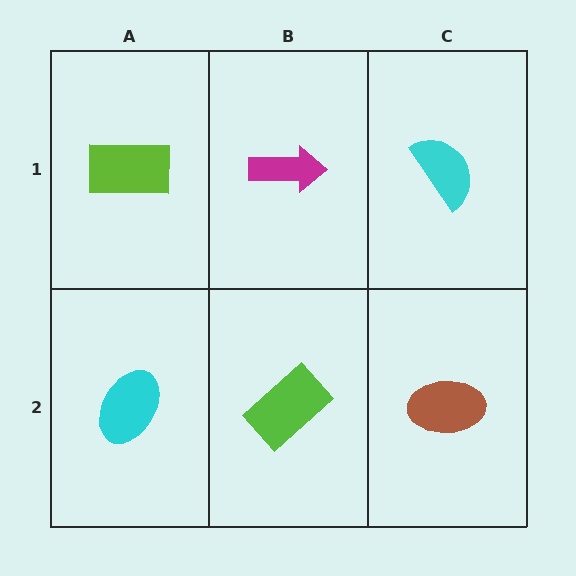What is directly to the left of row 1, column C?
A magenta arrow.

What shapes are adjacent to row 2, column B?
A magenta arrow (row 1, column B), a cyan ellipse (row 2, column A), a brown ellipse (row 2, column C).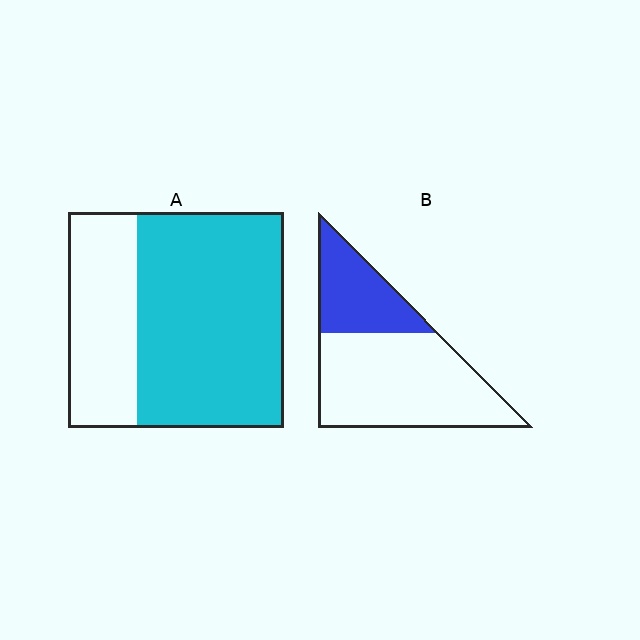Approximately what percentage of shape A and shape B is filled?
A is approximately 70% and B is approximately 30%.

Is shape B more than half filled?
No.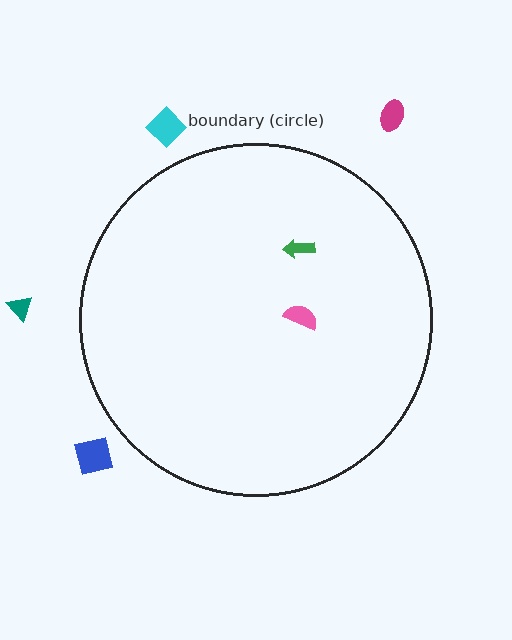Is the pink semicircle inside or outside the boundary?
Inside.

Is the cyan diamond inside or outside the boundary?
Outside.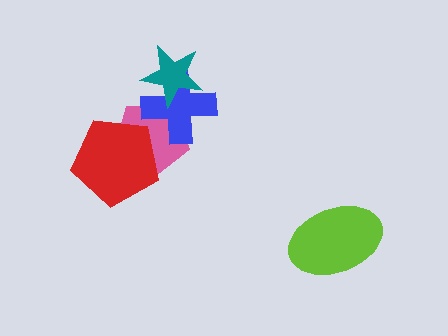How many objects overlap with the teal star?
1 object overlaps with the teal star.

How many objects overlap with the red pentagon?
1 object overlaps with the red pentagon.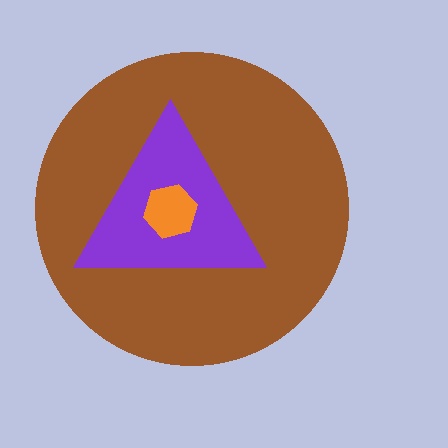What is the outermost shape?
The brown circle.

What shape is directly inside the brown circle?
The purple triangle.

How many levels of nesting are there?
3.